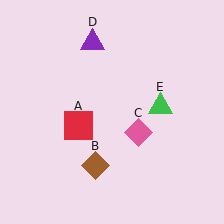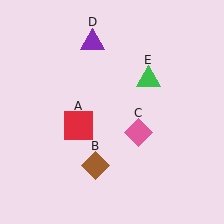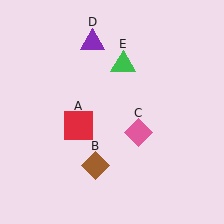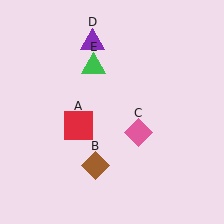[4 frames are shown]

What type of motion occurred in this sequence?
The green triangle (object E) rotated counterclockwise around the center of the scene.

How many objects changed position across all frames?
1 object changed position: green triangle (object E).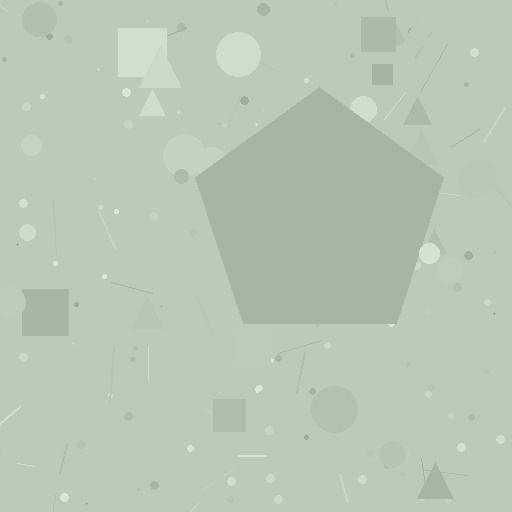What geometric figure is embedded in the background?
A pentagon is embedded in the background.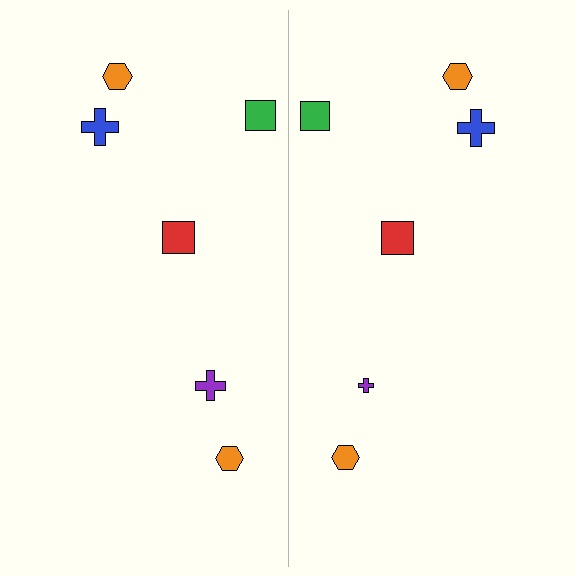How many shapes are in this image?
There are 12 shapes in this image.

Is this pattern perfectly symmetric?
No, the pattern is not perfectly symmetric. The purple cross on the right side has a different size than its mirror counterpart.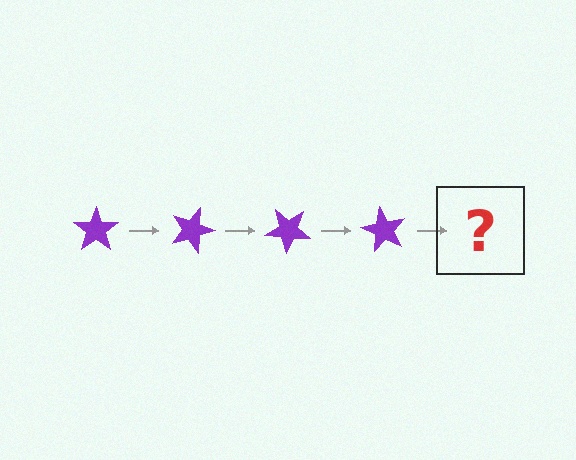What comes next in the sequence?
The next element should be a purple star rotated 80 degrees.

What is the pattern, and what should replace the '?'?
The pattern is that the star rotates 20 degrees each step. The '?' should be a purple star rotated 80 degrees.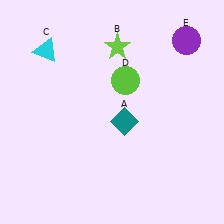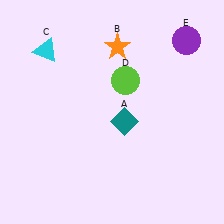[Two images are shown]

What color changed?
The star (B) changed from lime in Image 1 to orange in Image 2.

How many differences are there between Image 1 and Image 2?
There is 1 difference between the two images.